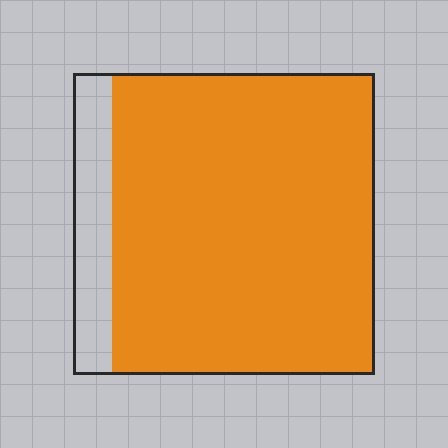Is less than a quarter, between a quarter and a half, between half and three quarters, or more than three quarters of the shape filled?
More than three quarters.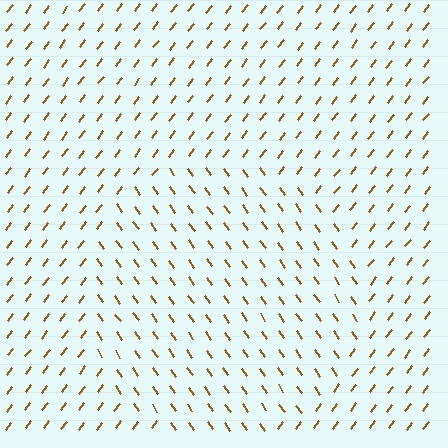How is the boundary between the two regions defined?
The boundary is defined purely by a change in line orientation (approximately 72 degrees difference). All lines are the same color and thickness.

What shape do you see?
I see a circle.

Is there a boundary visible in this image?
Yes, there is a texture boundary formed by a change in line orientation.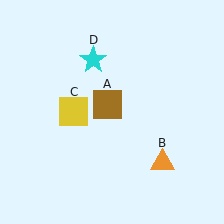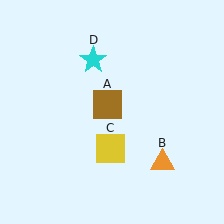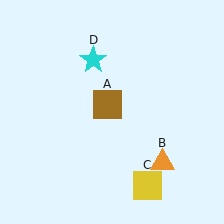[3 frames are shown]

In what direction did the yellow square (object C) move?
The yellow square (object C) moved down and to the right.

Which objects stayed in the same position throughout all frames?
Brown square (object A) and orange triangle (object B) and cyan star (object D) remained stationary.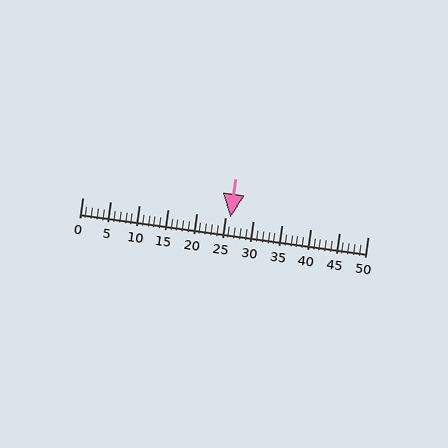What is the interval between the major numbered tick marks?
The major tick marks are spaced 5 units apart.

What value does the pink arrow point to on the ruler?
The pink arrow points to approximately 26.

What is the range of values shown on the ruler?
The ruler shows values from 0 to 50.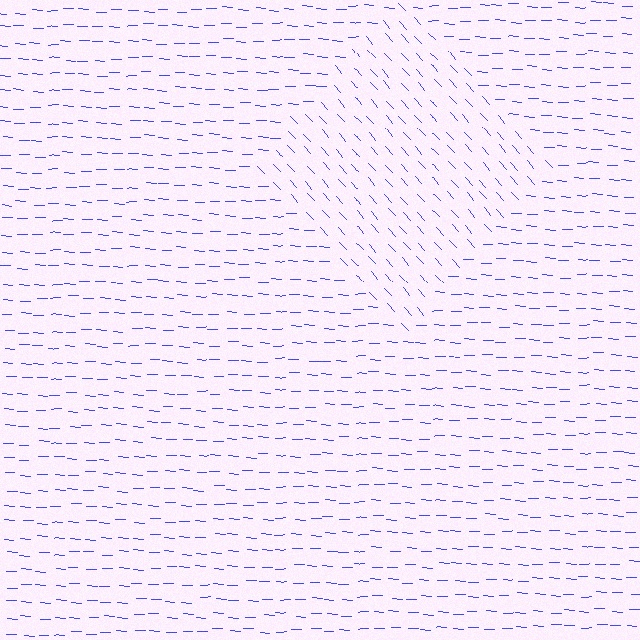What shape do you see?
I see a diamond.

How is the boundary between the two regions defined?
The boundary is defined purely by a change in line orientation (approximately 45 degrees difference). All lines are the same color and thickness.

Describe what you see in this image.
The image is filled with small blue line segments. A diamond region in the image has lines oriented differently from the surrounding lines, creating a visible texture boundary.